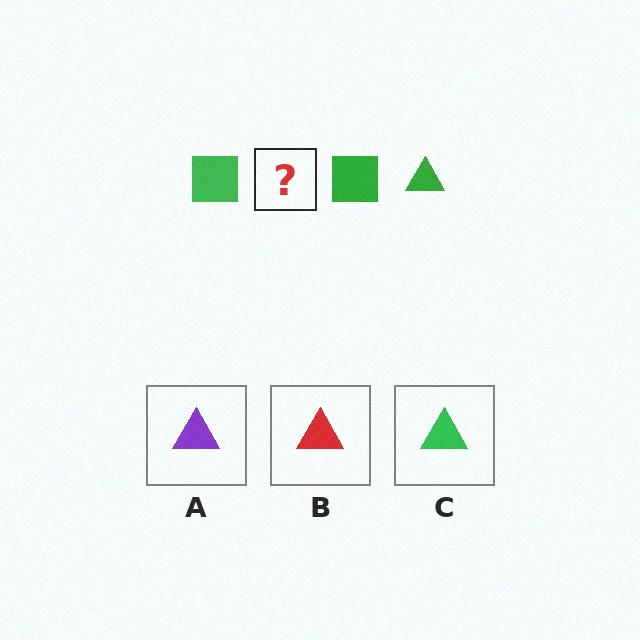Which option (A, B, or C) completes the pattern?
C.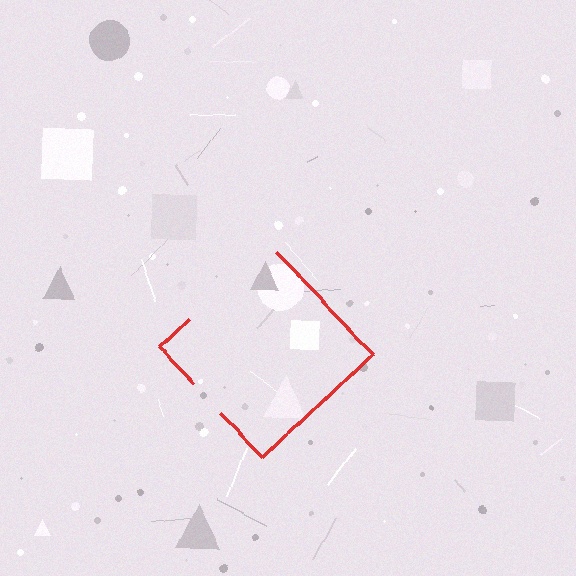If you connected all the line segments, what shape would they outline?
They would outline a diamond.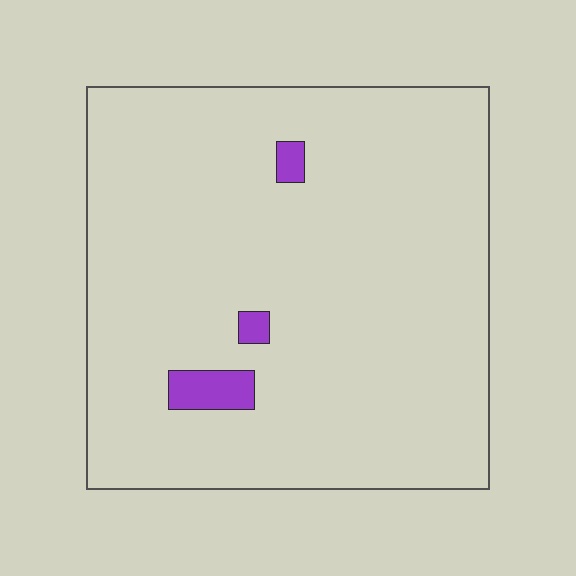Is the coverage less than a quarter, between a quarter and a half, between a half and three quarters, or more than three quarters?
Less than a quarter.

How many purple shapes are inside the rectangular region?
3.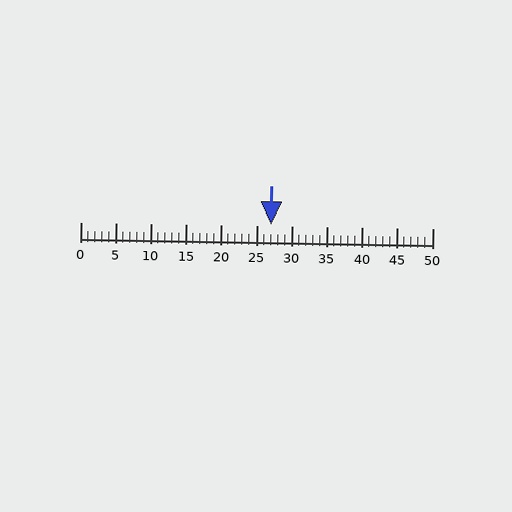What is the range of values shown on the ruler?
The ruler shows values from 0 to 50.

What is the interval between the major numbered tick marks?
The major tick marks are spaced 5 units apart.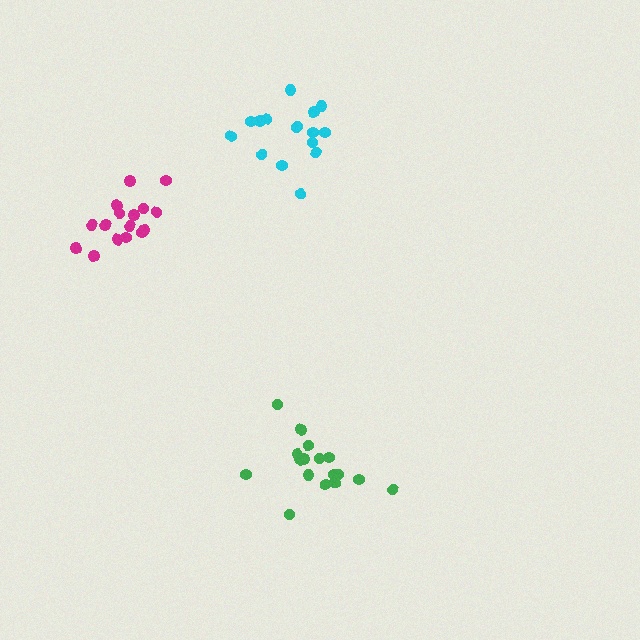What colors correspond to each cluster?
The clusters are colored: magenta, cyan, green.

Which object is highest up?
The cyan cluster is topmost.